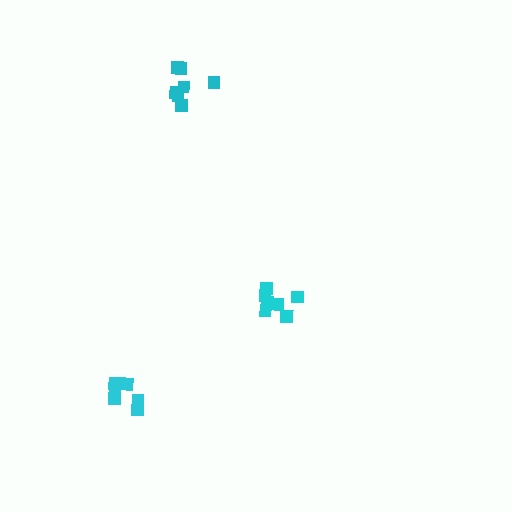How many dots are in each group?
Group 1: 7 dots, Group 2: 6 dots, Group 3: 7 dots (20 total).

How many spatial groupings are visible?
There are 3 spatial groupings.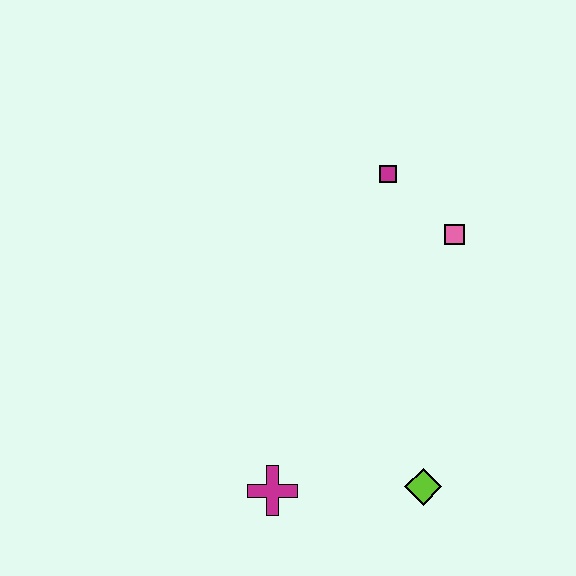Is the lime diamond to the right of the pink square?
No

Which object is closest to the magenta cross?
The lime diamond is closest to the magenta cross.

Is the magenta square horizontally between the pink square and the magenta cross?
Yes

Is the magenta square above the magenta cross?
Yes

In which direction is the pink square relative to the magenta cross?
The pink square is above the magenta cross.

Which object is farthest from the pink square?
The magenta cross is farthest from the pink square.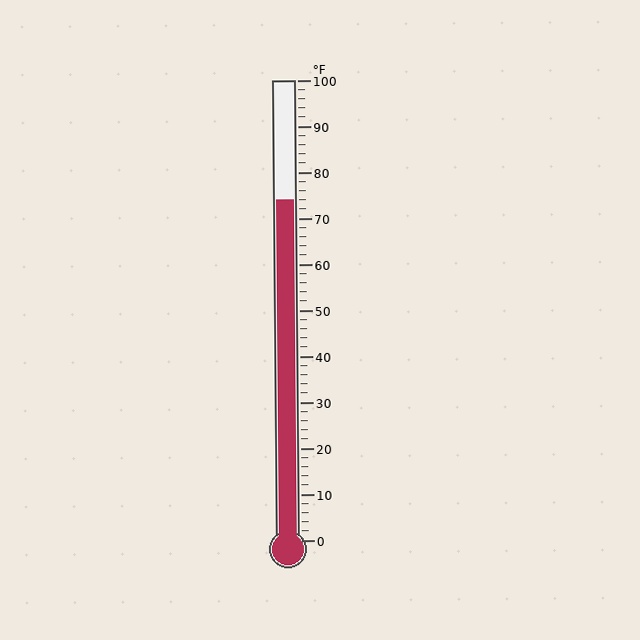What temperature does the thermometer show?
The thermometer shows approximately 74°F.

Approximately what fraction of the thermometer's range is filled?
The thermometer is filled to approximately 75% of its range.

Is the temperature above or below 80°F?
The temperature is below 80°F.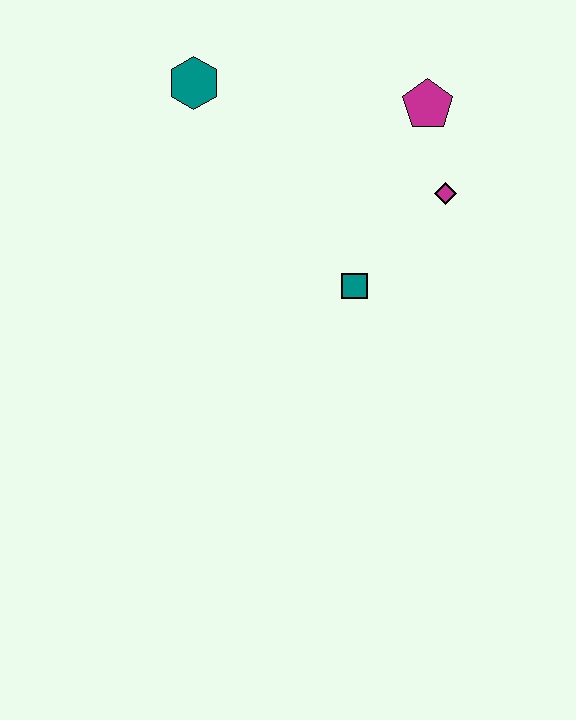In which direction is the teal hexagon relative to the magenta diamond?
The teal hexagon is to the left of the magenta diamond.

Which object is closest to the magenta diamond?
The magenta pentagon is closest to the magenta diamond.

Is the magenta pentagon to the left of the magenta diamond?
Yes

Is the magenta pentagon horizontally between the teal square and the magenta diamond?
Yes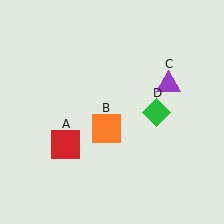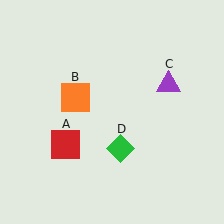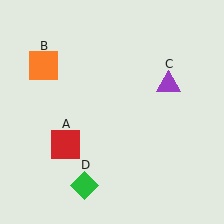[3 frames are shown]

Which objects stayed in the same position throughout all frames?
Red square (object A) and purple triangle (object C) remained stationary.